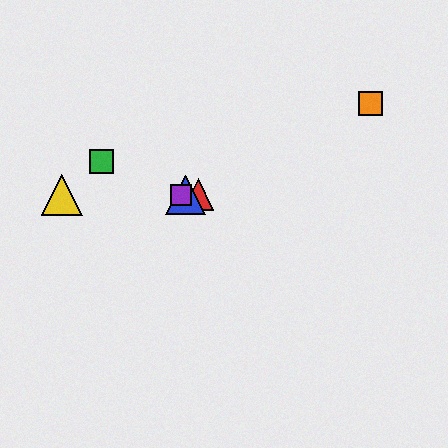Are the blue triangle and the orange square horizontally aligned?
No, the blue triangle is at y≈195 and the orange square is at y≈103.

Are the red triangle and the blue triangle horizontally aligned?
Yes, both are at y≈195.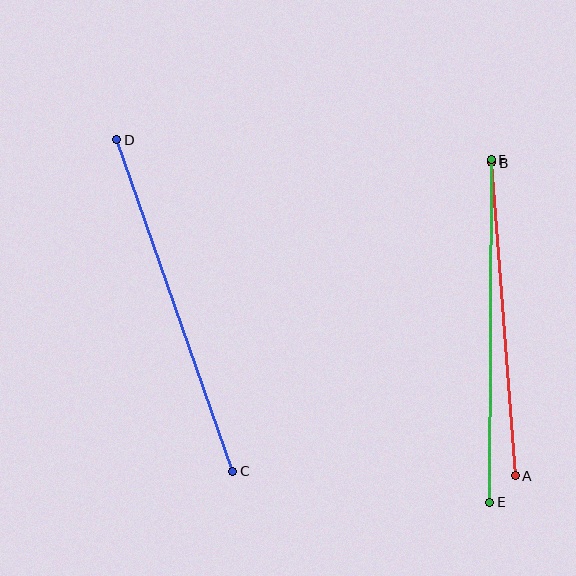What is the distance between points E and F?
The distance is approximately 343 pixels.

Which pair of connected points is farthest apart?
Points C and D are farthest apart.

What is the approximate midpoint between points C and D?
The midpoint is at approximately (175, 305) pixels.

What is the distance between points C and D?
The distance is approximately 351 pixels.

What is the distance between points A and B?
The distance is approximately 314 pixels.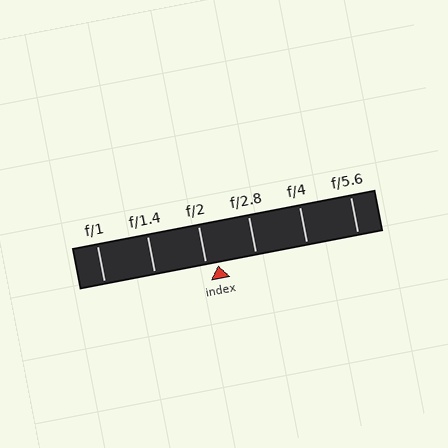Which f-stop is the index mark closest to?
The index mark is closest to f/2.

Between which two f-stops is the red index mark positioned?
The index mark is between f/2 and f/2.8.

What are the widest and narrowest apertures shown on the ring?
The widest aperture shown is f/1 and the narrowest is f/5.6.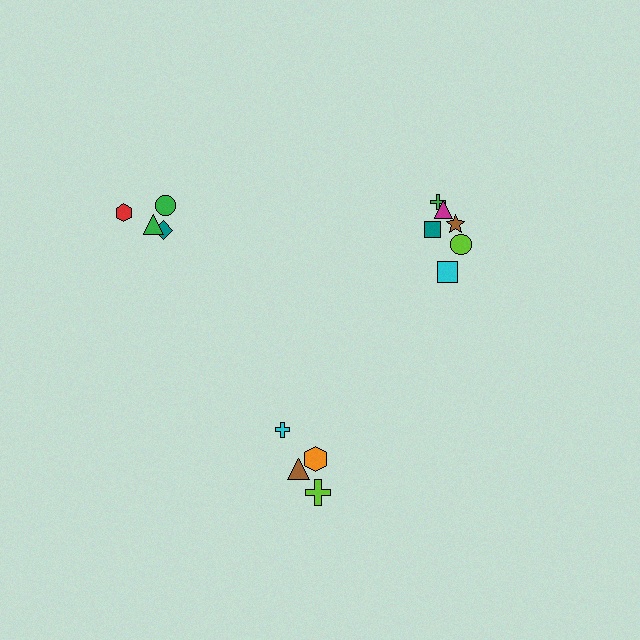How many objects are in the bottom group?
There are 4 objects.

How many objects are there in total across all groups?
There are 14 objects.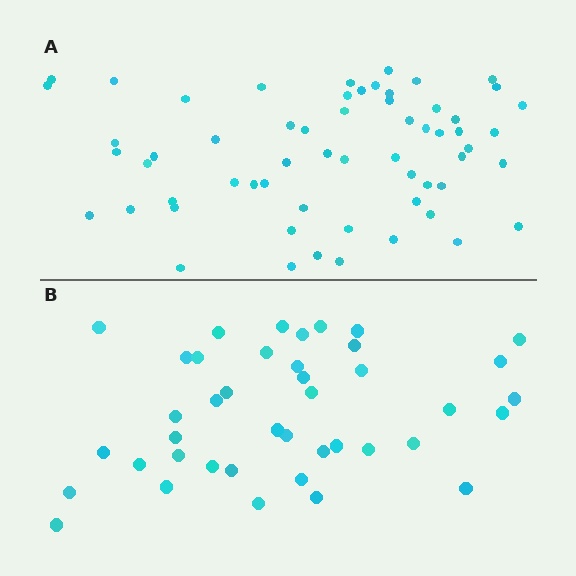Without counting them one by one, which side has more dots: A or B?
Region A (the top region) has more dots.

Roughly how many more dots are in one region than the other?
Region A has approximately 20 more dots than region B.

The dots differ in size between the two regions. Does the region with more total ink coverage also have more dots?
No. Region B has more total ink coverage because its dots are larger, but region A actually contains more individual dots. Total area can be misleading — the number of items is what matters here.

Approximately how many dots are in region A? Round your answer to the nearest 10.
About 60 dots.